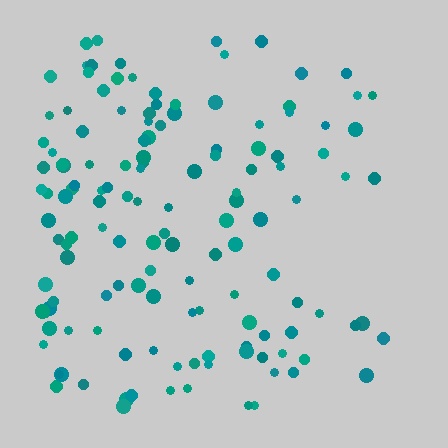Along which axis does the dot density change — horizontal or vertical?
Horizontal.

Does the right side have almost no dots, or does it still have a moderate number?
Still a moderate number, just noticeably fewer than the left.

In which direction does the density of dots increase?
From right to left, with the left side densest.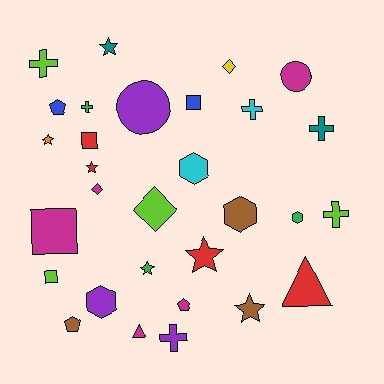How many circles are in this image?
There are 2 circles.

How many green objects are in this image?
There are 3 green objects.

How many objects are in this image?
There are 30 objects.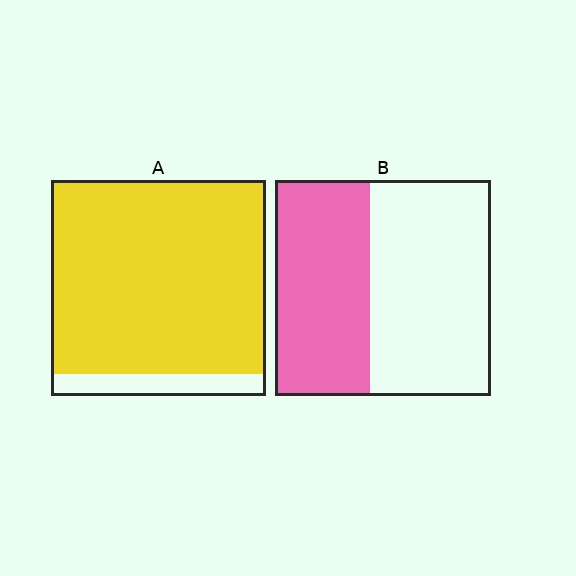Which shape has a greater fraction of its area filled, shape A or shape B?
Shape A.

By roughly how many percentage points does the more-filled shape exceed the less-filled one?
By roughly 45 percentage points (A over B).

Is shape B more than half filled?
No.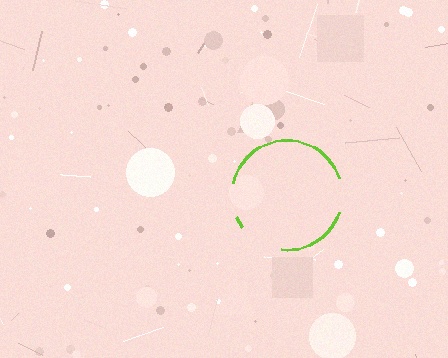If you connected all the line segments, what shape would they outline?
They would outline a circle.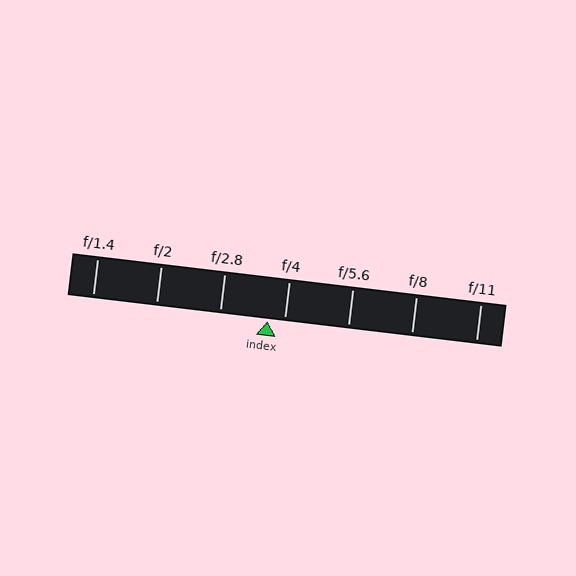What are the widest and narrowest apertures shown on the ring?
The widest aperture shown is f/1.4 and the narrowest is f/11.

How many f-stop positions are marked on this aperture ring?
There are 7 f-stop positions marked.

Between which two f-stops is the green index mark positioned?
The index mark is between f/2.8 and f/4.